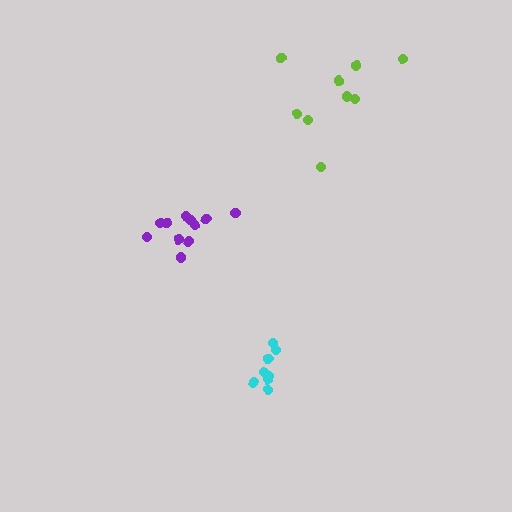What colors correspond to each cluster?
The clusters are colored: purple, lime, cyan.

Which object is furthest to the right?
The lime cluster is rightmost.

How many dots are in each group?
Group 1: 11 dots, Group 2: 9 dots, Group 3: 8 dots (28 total).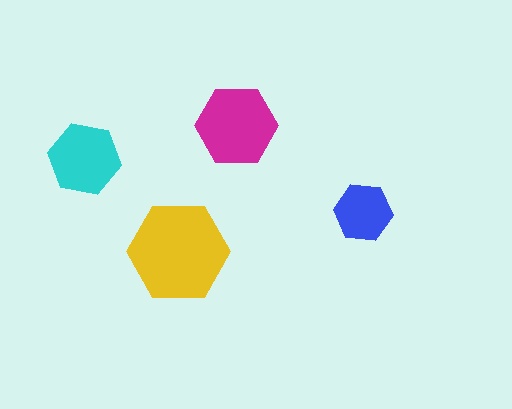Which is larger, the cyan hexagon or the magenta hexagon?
The magenta one.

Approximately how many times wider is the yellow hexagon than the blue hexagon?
About 1.5 times wider.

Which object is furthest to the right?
The blue hexagon is rightmost.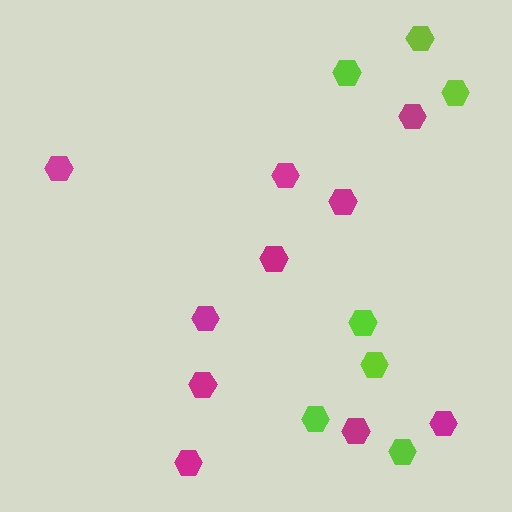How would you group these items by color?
There are 2 groups: one group of lime hexagons (7) and one group of magenta hexagons (10).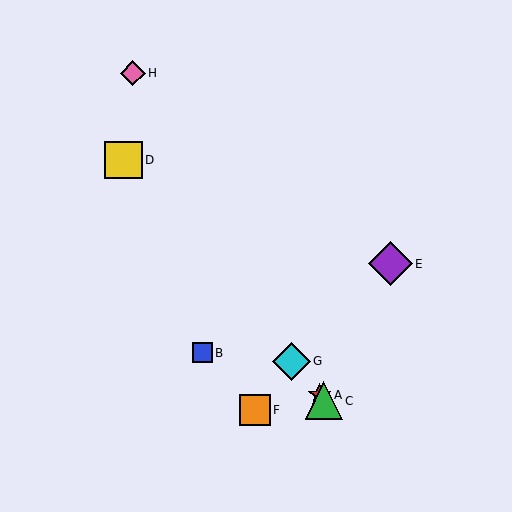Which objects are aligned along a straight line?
Objects A, C, D, G are aligned along a straight line.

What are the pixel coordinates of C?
Object C is at (324, 401).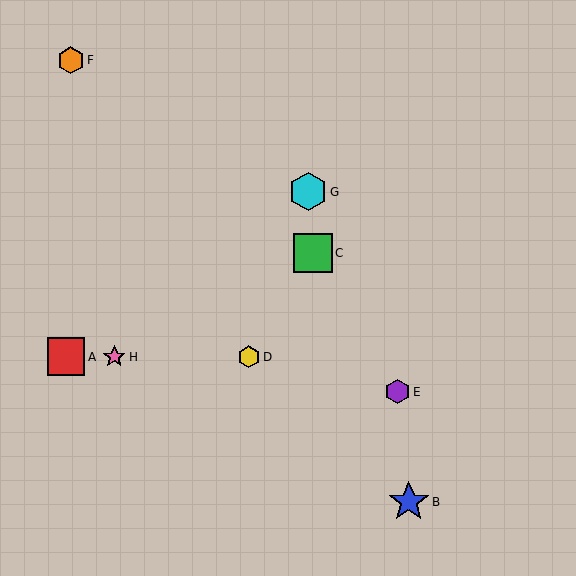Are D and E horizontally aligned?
No, D is at y≈357 and E is at y≈392.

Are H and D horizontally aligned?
Yes, both are at y≈357.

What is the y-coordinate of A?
Object A is at y≈357.